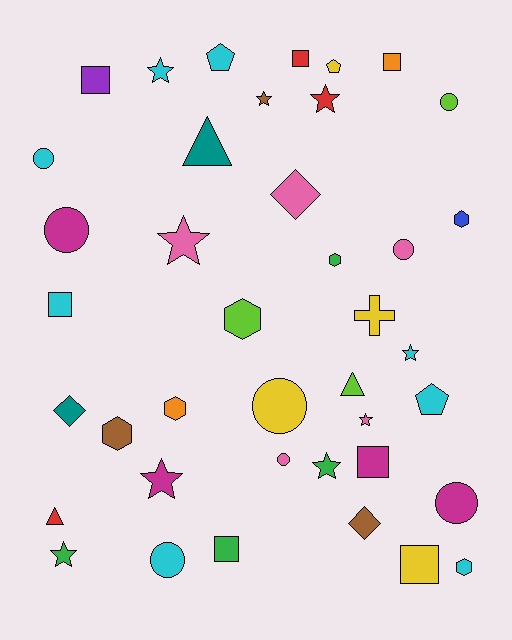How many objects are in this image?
There are 40 objects.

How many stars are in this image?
There are 9 stars.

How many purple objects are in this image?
There is 1 purple object.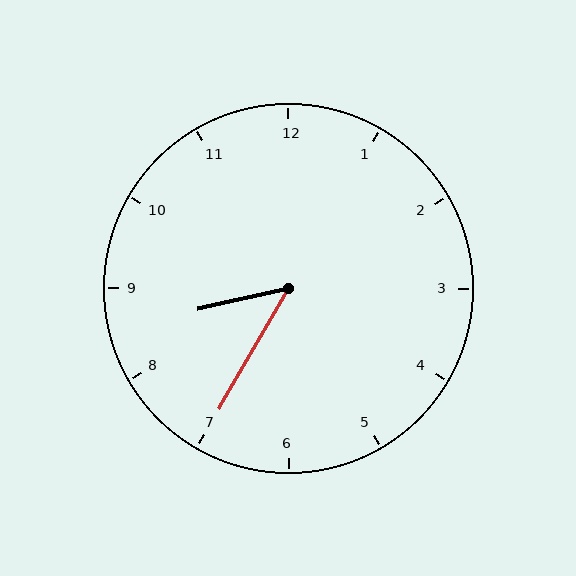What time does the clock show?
8:35.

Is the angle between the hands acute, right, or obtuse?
It is acute.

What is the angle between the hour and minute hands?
Approximately 48 degrees.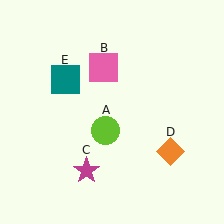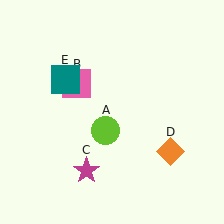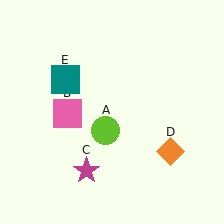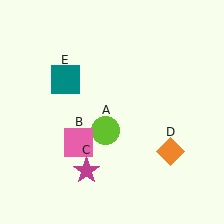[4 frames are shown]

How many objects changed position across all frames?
1 object changed position: pink square (object B).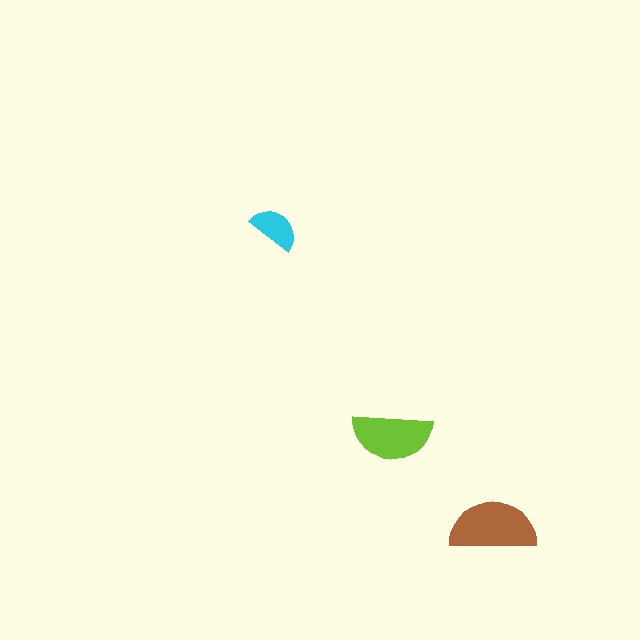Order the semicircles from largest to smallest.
the brown one, the lime one, the cyan one.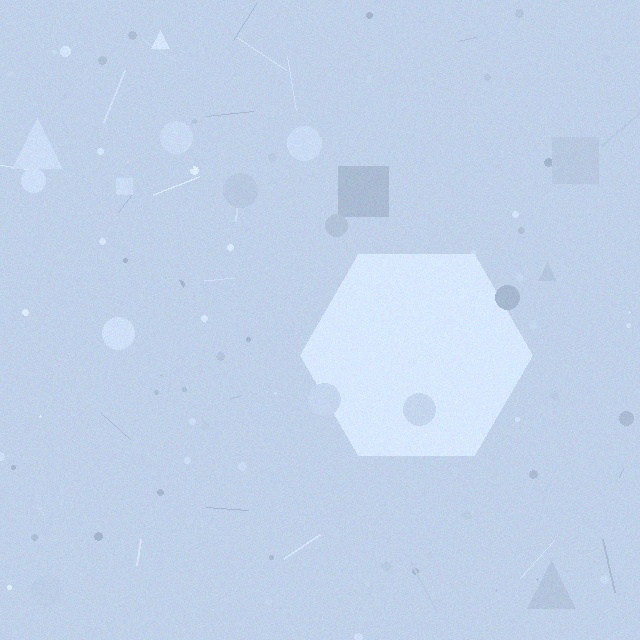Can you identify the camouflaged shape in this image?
The camouflaged shape is a hexagon.